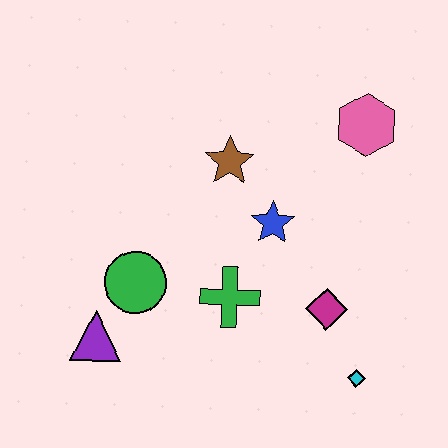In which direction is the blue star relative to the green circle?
The blue star is to the right of the green circle.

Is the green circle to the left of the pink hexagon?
Yes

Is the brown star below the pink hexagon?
Yes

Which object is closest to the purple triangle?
The green circle is closest to the purple triangle.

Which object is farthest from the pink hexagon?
The purple triangle is farthest from the pink hexagon.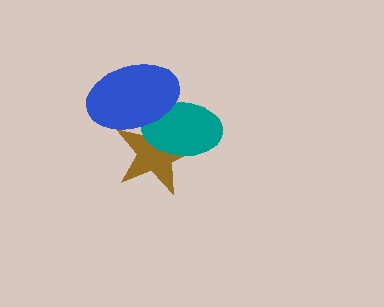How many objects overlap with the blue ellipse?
2 objects overlap with the blue ellipse.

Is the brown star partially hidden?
Yes, it is partially covered by another shape.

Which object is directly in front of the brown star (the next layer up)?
The teal ellipse is directly in front of the brown star.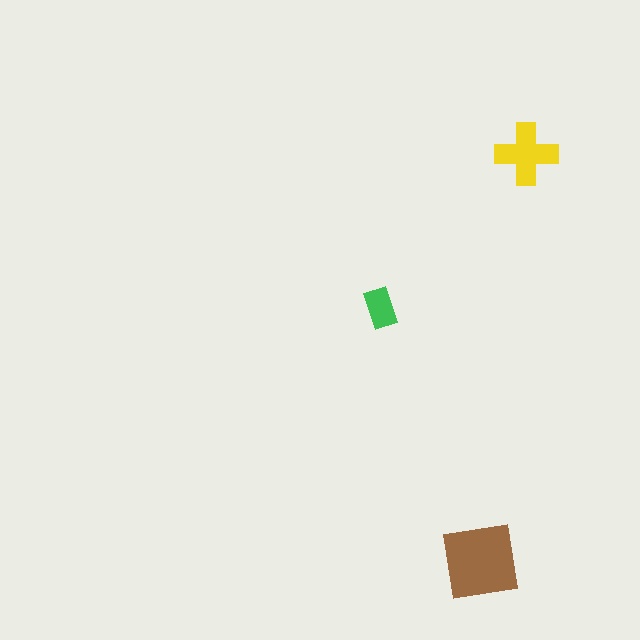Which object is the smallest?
The green rectangle.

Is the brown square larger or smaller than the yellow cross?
Larger.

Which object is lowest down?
The brown square is bottommost.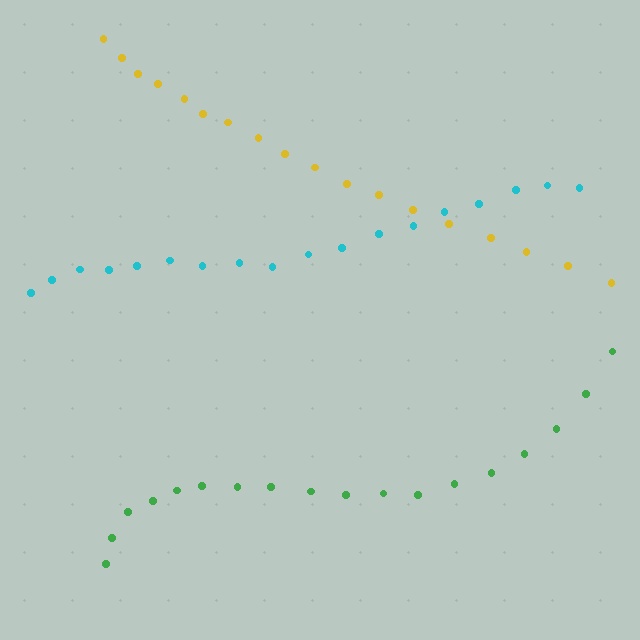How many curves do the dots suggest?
There are 3 distinct paths.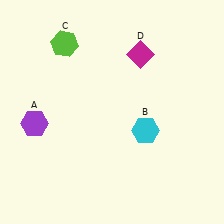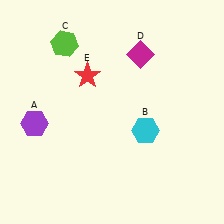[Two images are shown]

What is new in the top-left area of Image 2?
A red star (E) was added in the top-left area of Image 2.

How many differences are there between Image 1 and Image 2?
There is 1 difference between the two images.